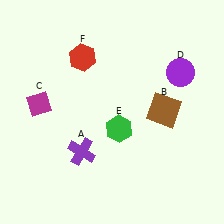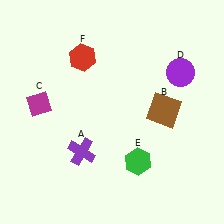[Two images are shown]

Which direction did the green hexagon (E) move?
The green hexagon (E) moved down.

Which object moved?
The green hexagon (E) moved down.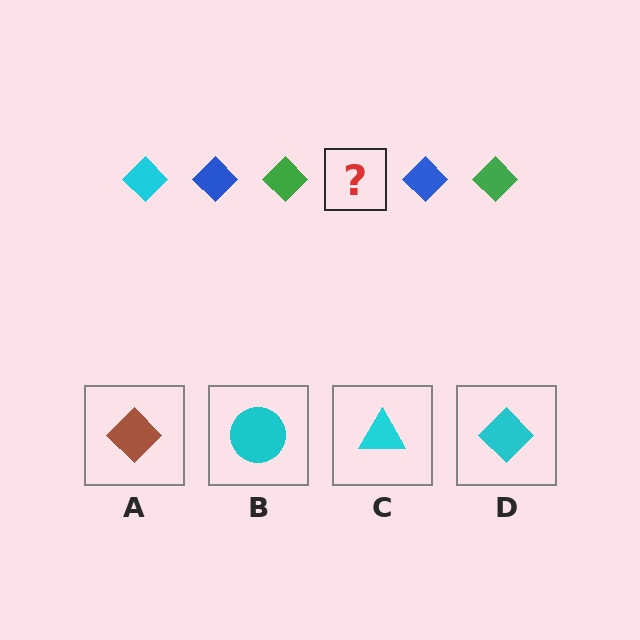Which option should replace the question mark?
Option D.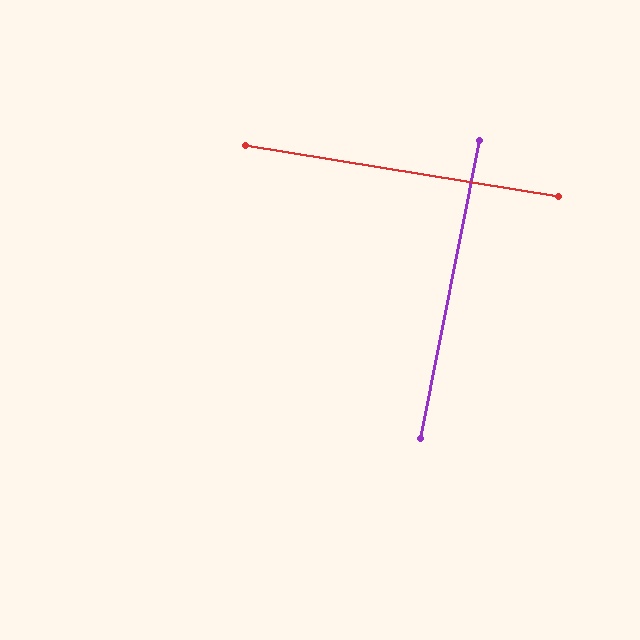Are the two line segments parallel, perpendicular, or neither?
Perpendicular — they meet at approximately 88°.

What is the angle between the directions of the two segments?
Approximately 88 degrees.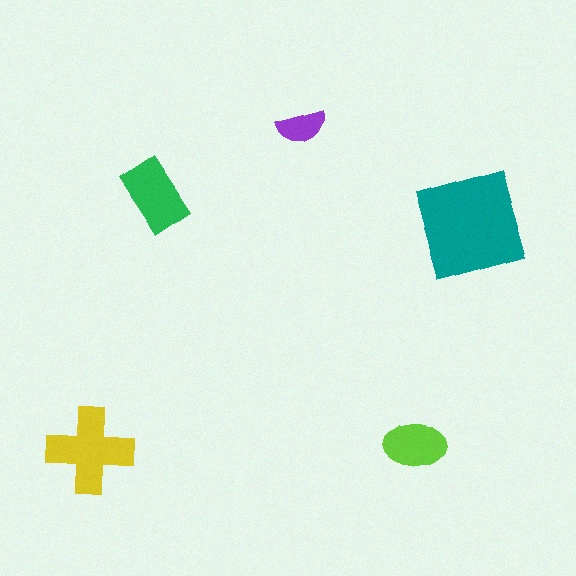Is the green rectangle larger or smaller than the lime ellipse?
Larger.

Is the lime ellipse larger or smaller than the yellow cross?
Smaller.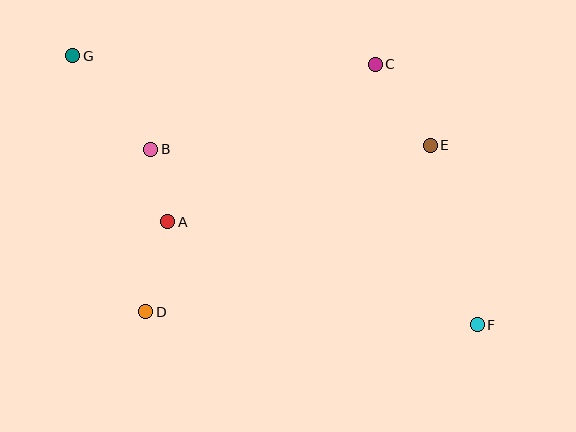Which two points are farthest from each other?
Points F and G are farthest from each other.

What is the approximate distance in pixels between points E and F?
The distance between E and F is approximately 186 pixels.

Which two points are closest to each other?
Points A and B are closest to each other.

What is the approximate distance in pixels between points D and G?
The distance between D and G is approximately 266 pixels.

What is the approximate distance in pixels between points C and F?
The distance between C and F is approximately 280 pixels.